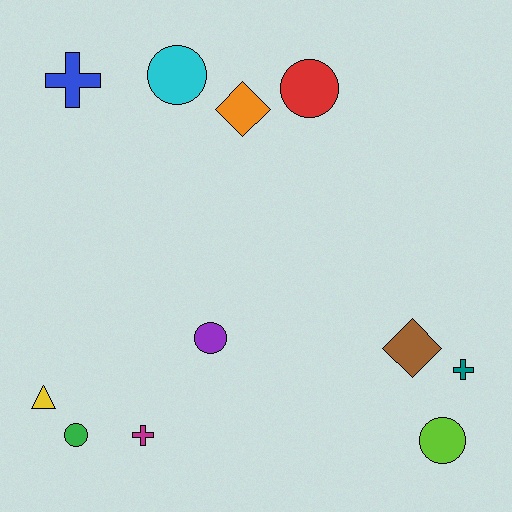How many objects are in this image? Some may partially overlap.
There are 11 objects.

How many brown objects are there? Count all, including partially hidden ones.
There is 1 brown object.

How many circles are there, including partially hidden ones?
There are 5 circles.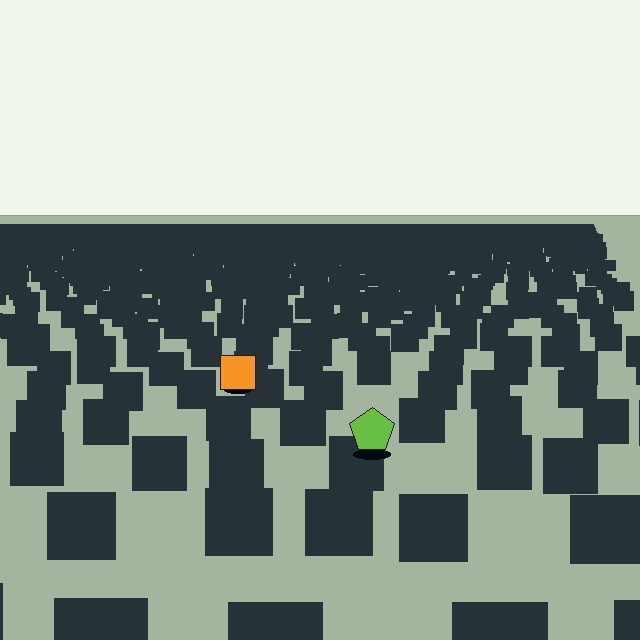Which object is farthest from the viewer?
The orange square is farthest from the viewer. It appears smaller and the ground texture around it is denser.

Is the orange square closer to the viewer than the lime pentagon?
No. The lime pentagon is closer — you can tell from the texture gradient: the ground texture is coarser near it.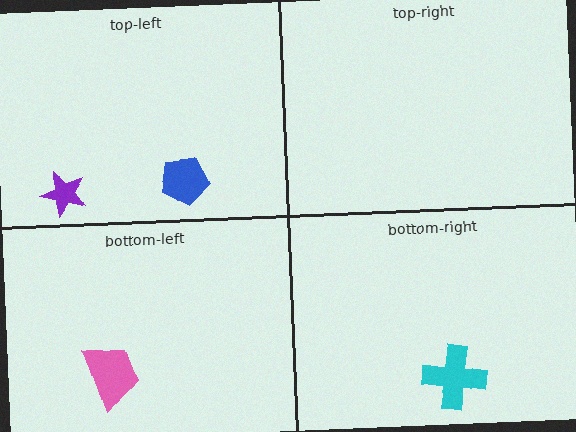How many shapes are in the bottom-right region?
1.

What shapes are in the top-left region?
The blue pentagon, the purple star.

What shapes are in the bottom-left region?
The pink trapezoid.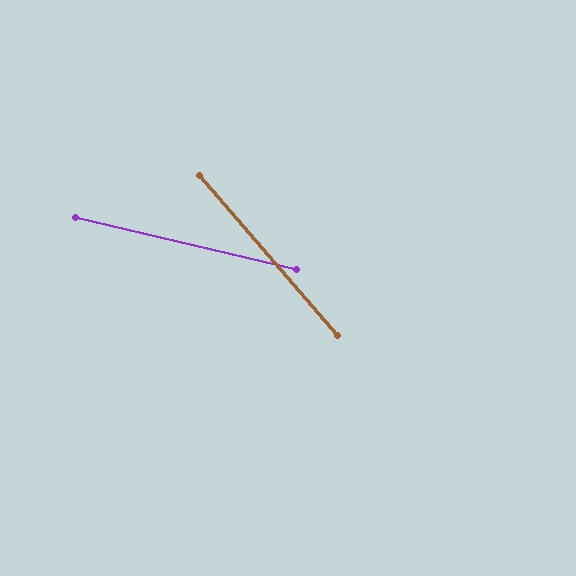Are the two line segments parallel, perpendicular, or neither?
Neither parallel nor perpendicular — they differ by about 36°.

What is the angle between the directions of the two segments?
Approximately 36 degrees.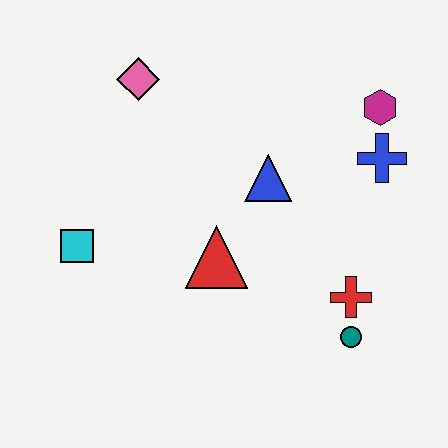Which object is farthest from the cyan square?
The magenta hexagon is farthest from the cyan square.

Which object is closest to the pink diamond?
The blue triangle is closest to the pink diamond.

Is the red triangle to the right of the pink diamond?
Yes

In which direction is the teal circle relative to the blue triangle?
The teal circle is below the blue triangle.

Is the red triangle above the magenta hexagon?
No